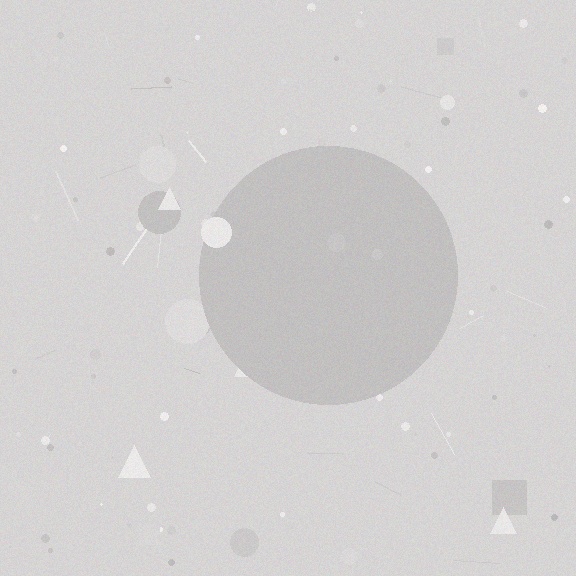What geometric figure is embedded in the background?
A circle is embedded in the background.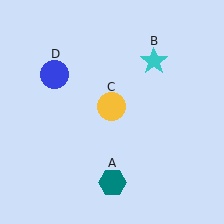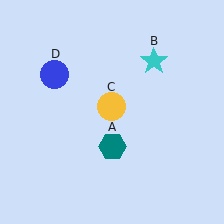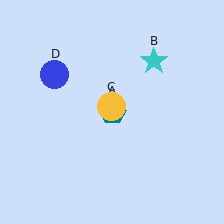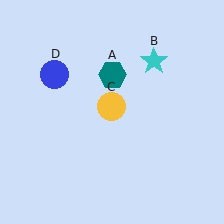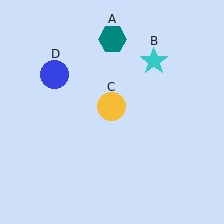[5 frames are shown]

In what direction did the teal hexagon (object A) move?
The teal hexagon (object A) moved up.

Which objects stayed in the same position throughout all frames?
Cyan star (object B) and yellow circle (object C) and blue circle (object D) remained stationary.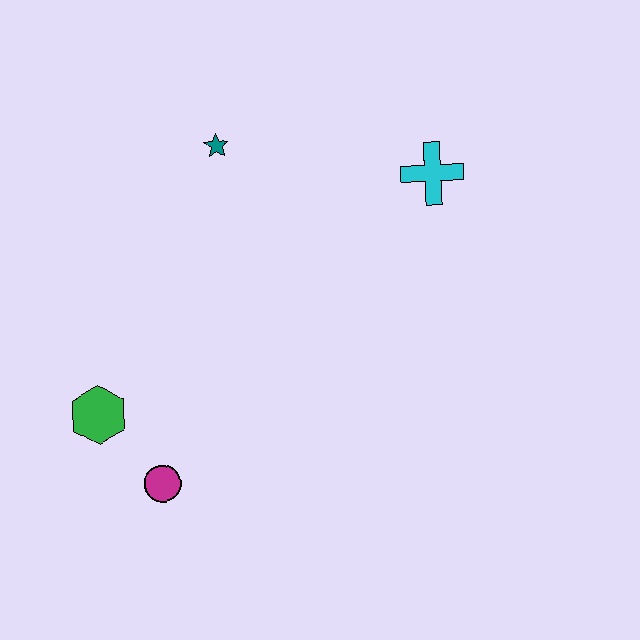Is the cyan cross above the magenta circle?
Yes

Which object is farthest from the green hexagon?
The cyan cross is farthest from the green hexagon.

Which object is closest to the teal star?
The cyan cross is closest to the teal star.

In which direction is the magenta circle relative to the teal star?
The magenta circle is below the teal star.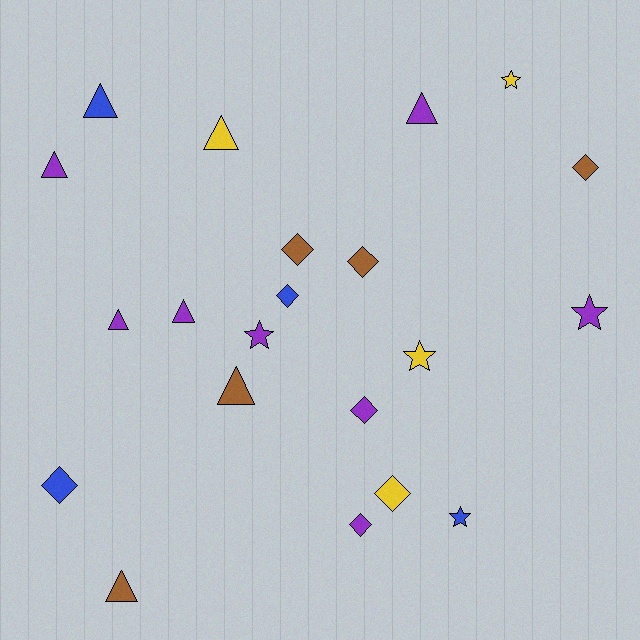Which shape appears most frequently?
Triangle, with 8 objects.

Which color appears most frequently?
Purple, with 8 objects.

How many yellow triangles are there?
There is 1 yellow triangle.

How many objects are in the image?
There are 21 objects.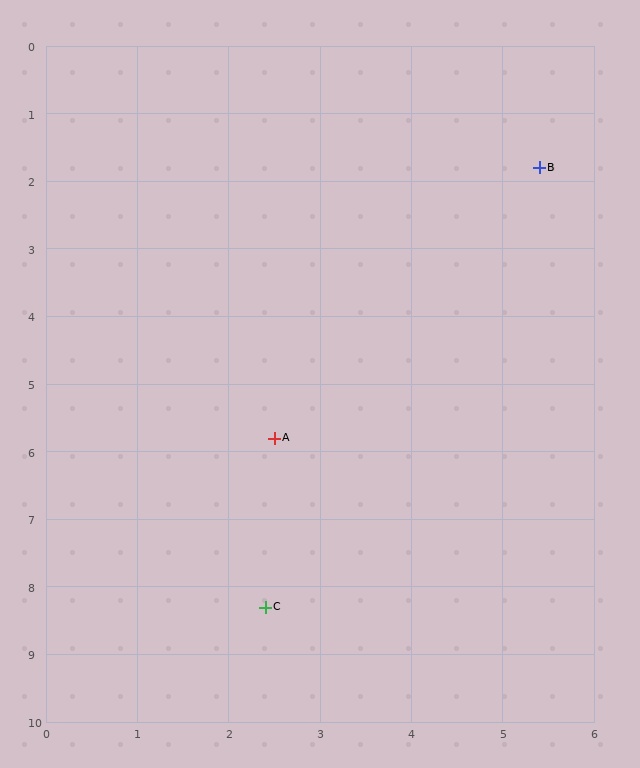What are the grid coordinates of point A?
Point A is at approximately (2.5, 5.8).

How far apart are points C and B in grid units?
Points C and B are about 7.2 grid units apart.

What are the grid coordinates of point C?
Point C is at approximately (2.4, 8.3).